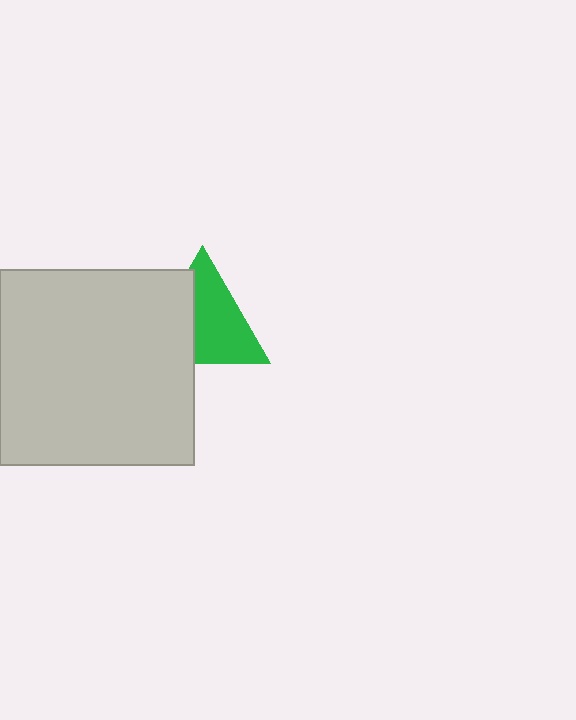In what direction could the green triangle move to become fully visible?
The green triangle could move right. That would shift it out from behind the light gray square entirely.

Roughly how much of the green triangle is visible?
About half of it is visible (roughly 60%).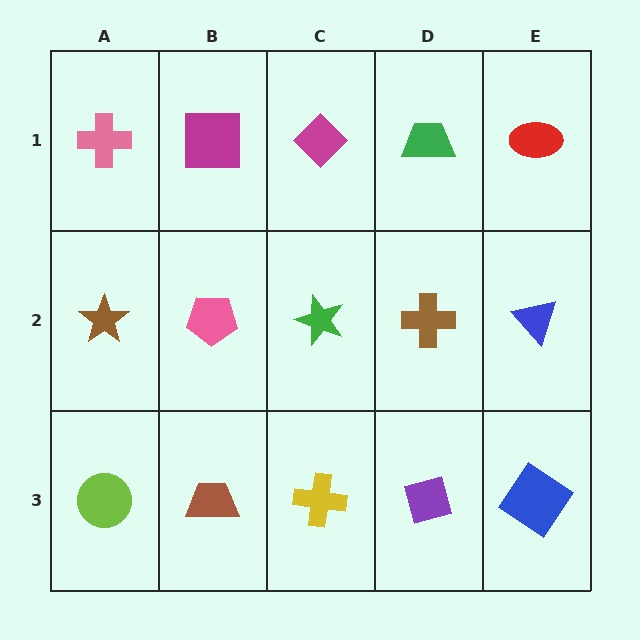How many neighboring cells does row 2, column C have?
4.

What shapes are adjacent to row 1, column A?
A brown star (row 2, column A), a magenta square (row 1, column B).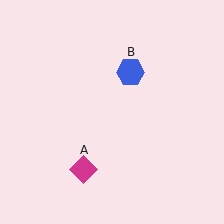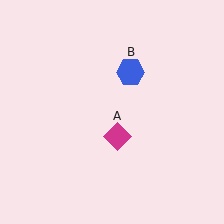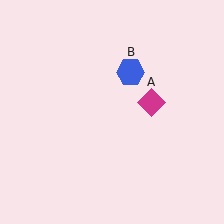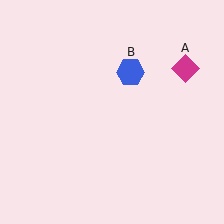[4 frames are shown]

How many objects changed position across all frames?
1 object changed position: magenta diamond (object A).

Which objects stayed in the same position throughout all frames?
Blue hexagon (object B) remained stationary.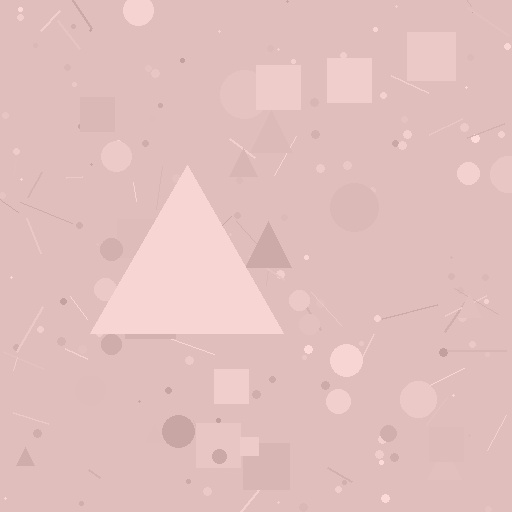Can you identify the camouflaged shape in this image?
The camouflaged shape is a triangle.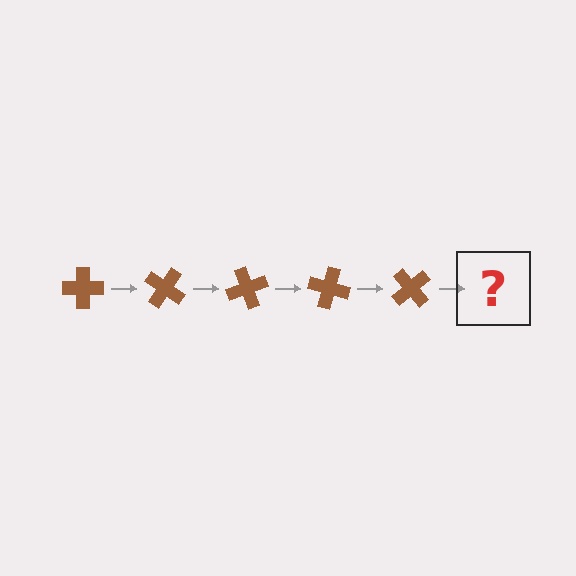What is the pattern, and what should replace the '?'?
The pattern is that the cross rotates 35 degrees each step. The '?' should be a brown cross rotated 175 degrees.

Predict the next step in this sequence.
The next step is a brown cross rotated 175 degrees.